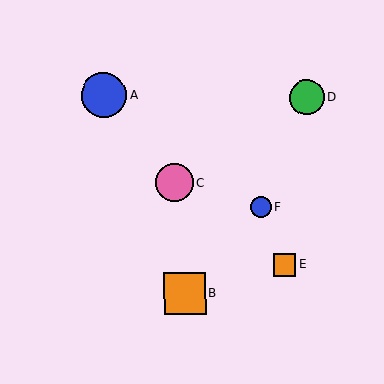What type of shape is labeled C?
Shape C is a pink circle.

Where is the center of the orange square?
The center of the orange square is at (185, 293).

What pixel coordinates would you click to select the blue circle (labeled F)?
Click at (261, 206) to select the blue circle F.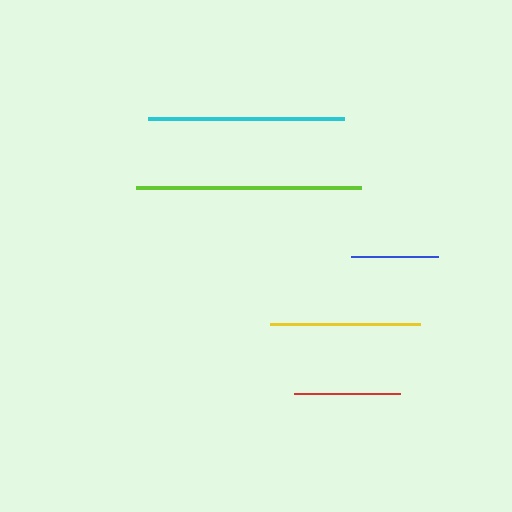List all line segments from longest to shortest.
From longest to shortest: lime, cyan, yellow, red, blue.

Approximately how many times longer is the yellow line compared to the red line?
The yellow line is approximately 1.4 times the length of the red line.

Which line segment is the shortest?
The blue line is the shortest at approximately 86 pixels.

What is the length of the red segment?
The red segment is approximately 106 pixels long.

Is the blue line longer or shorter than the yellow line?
The yellow line is longer than the blue line.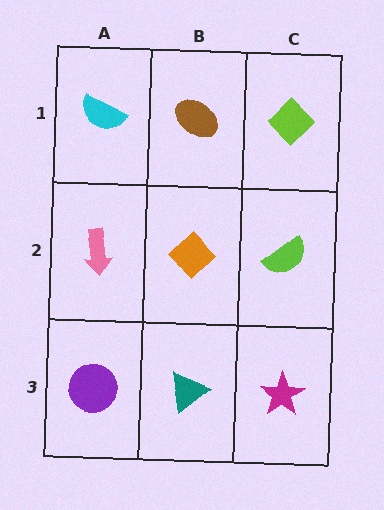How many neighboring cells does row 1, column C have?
2.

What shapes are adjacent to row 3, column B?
An orange diamond (row 2, column B), a purple circle (row 3, column A), a magenta star (row 3, column C).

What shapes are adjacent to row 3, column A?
A pink arrow (row 2, column A), a teal triangle (row 3, column B).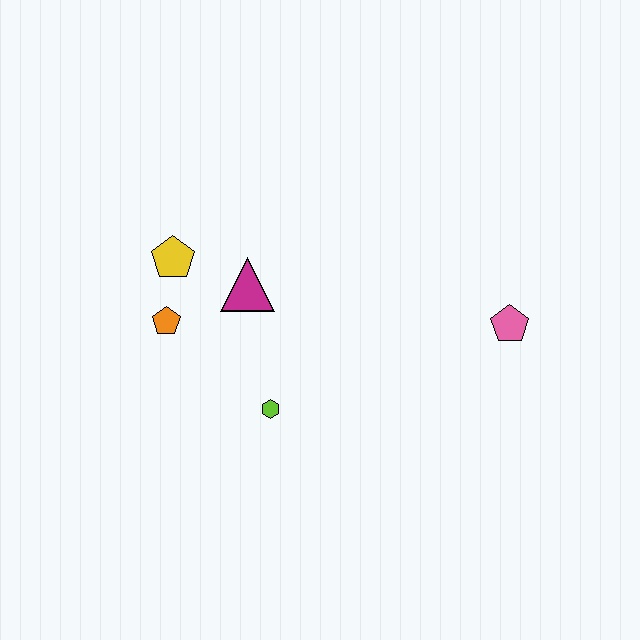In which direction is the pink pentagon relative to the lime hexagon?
The pink pentagon is to the right of the lime hexagon.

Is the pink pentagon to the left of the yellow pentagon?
No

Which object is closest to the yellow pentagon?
The orange pentagon is closest to the yellow pentagon.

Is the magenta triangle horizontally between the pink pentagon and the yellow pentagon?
Yes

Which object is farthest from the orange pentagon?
The pink pentagon is farthest from the orange pentagon.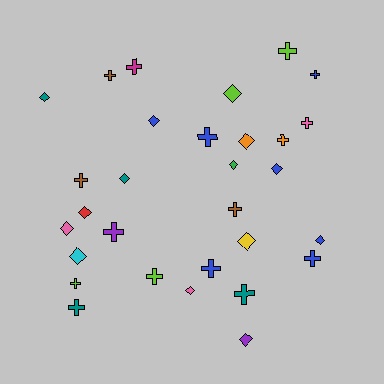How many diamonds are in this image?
There are 14 diamonds.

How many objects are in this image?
There are 30 objects.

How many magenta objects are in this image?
There is 1 magenta object.